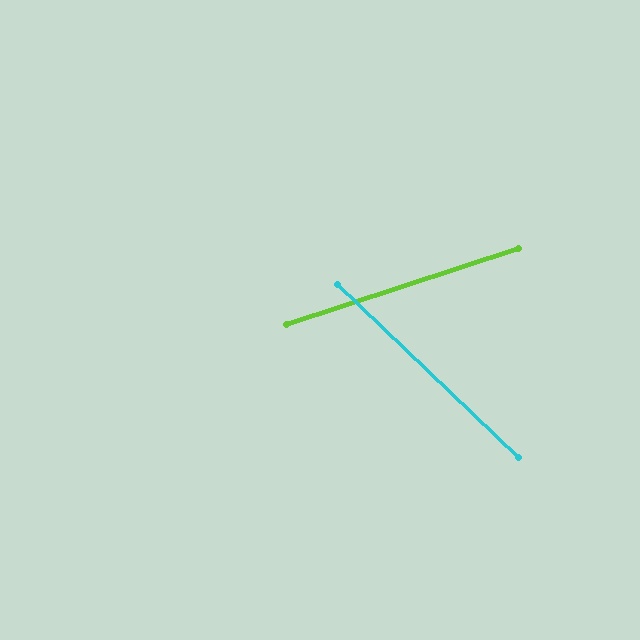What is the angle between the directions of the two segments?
Approximately 62 degrees.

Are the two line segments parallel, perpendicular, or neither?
Neither parallel nor perpendicular — they differ by about 62°.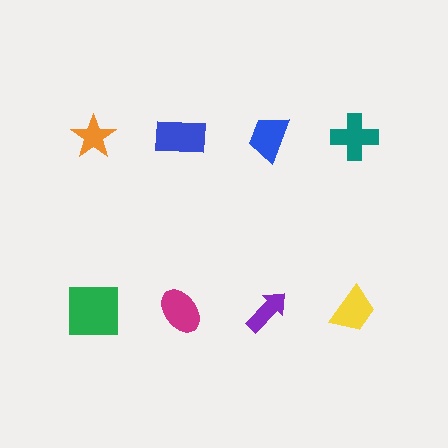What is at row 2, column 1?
A green square.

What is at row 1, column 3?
A blue trapezoid.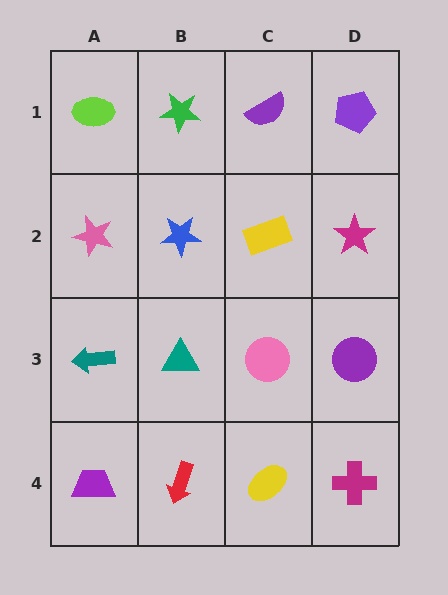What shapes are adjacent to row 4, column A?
A teal arrow (row 3, column A), a red arrow (row 4, column B).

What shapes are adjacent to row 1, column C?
A yellow rectangle (row 2, column C), a green star (row 1, column B), a purple pentagon (row 1, column D).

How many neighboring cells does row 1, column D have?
2.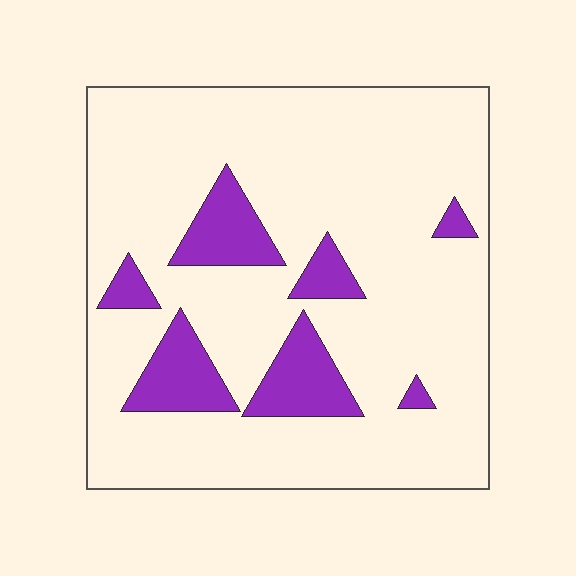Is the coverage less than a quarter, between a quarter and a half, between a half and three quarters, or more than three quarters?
Less than a quarter.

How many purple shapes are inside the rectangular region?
7.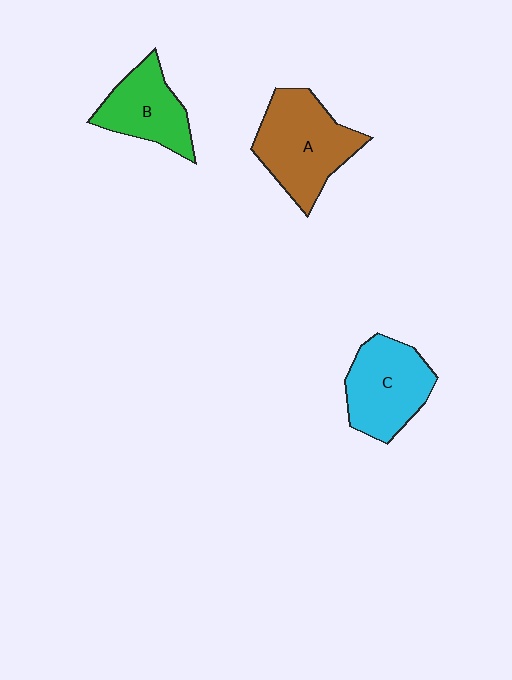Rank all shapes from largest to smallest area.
From largest to smallest: A (brown), C (cyan), B (green).